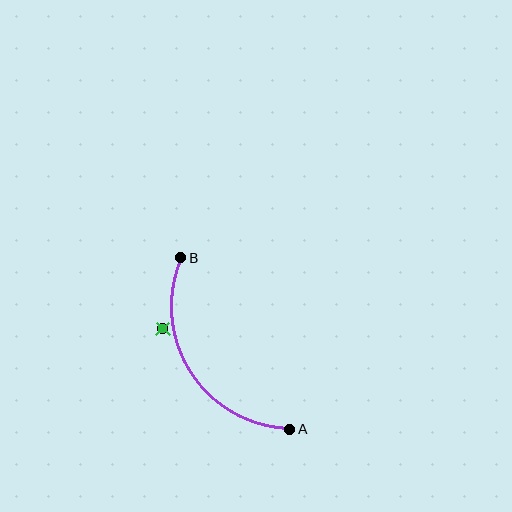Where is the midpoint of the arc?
The arc midpoint is the point on the curve farthest from the straight line joining A and B. It sits to the left of that line.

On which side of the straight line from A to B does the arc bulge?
The arc bulges to the left of the straight line connecting A and B.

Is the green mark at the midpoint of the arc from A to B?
No — the green mark does not lie on the arc at all. It sits slightly outside the curve.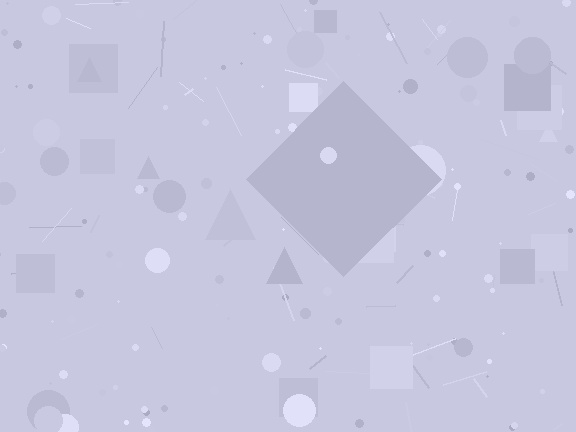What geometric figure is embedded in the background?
A diamond is embedded in the background.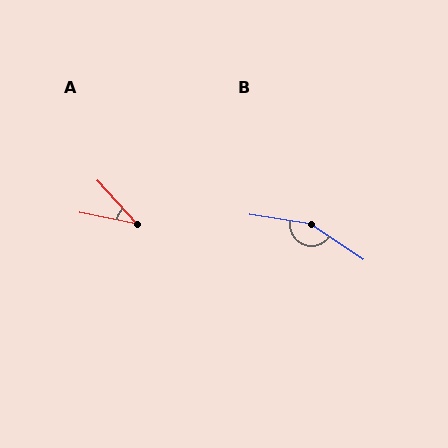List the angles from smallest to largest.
A (36°), B (155°).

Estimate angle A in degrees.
Approximately 36 degrees.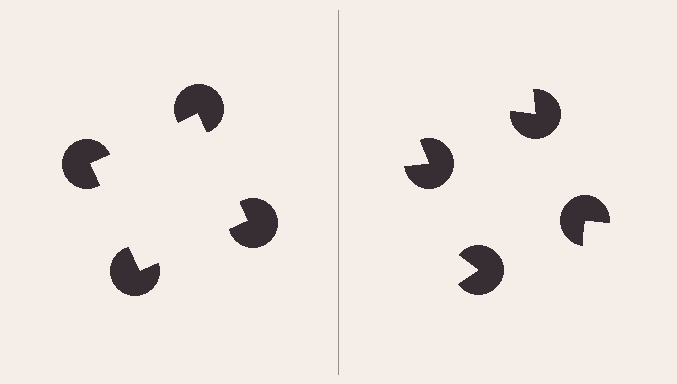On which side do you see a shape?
An illusory square appears on the left side. On the right side the wedge cuts are rotated, so no coherent shape forms.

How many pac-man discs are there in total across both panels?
8 — 4 on each side.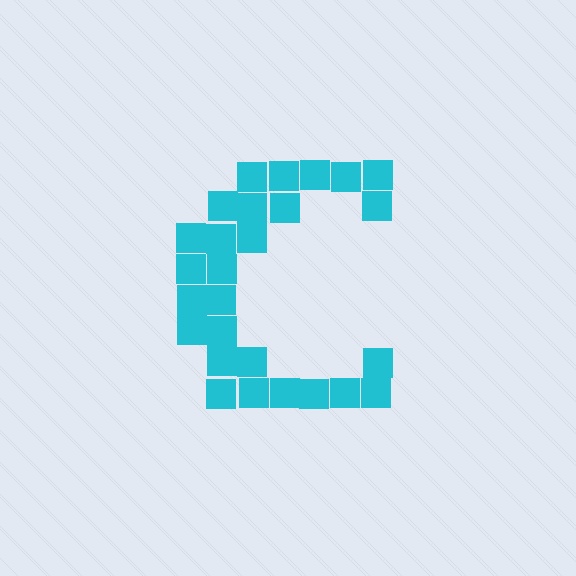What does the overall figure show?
The overall figure shows the letter C.